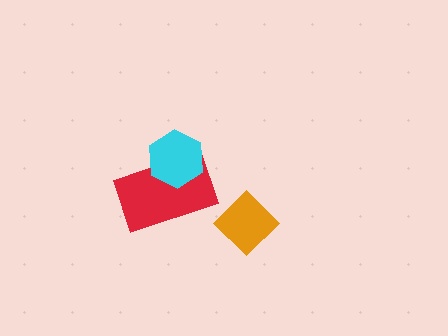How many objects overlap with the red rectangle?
1 object overlaps with the red rectangle.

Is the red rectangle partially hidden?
Yes, it is partially covered by another shape.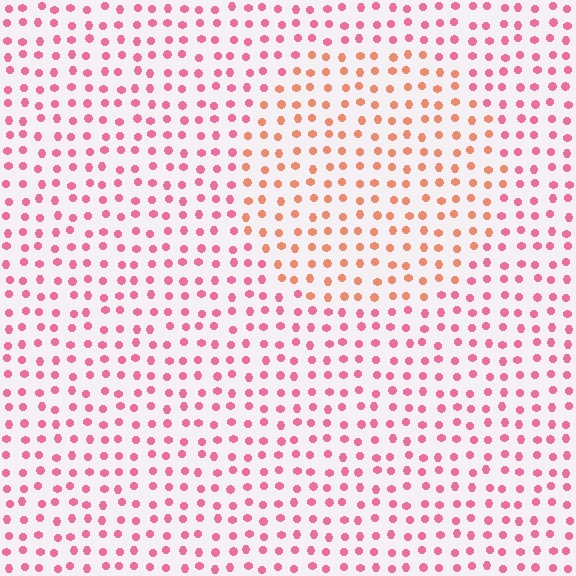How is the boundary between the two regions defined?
The boundary is defined purely by a slight shift in hue (about 37 degrees). Spacing, size, and orientation are identical on both sides.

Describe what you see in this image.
The image is filled with small pink elements in a uniform arrangement. A circle-shaped region is visible where the elements are tinted to a slightly different hue, forming a subtle color boundary.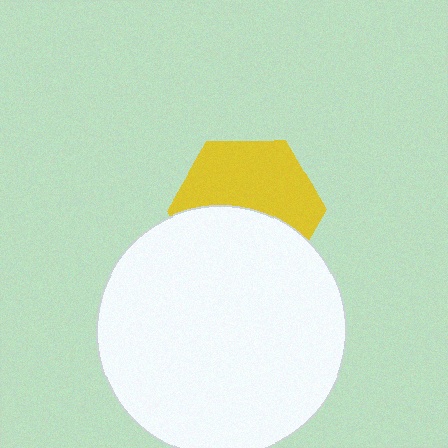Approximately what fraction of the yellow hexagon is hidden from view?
Roughly 46% of the yellow hexagon is hidden behind the white circle.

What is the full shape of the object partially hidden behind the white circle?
The partially hidden object is a yellow hexagon.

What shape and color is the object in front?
The object in front is a white circle.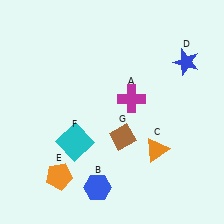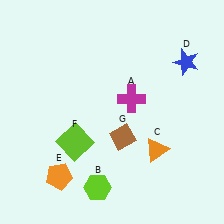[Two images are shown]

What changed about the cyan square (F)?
In Image 1, F is cyan. In Image 2, it changed to lime.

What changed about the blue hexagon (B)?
In Image 1, B is blue. In Image 2, it changed to lime.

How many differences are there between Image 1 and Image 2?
There are 2 differences between the two images.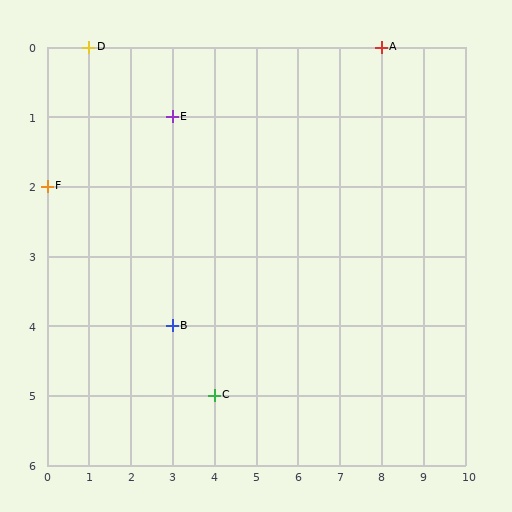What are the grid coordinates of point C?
Point C is at grid coordinates (4, 5).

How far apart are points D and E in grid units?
Points D and E are 2 columns and 1 row apart (about 2.2 grid units diagonally).